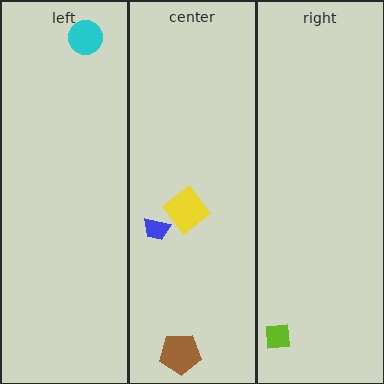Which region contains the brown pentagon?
The center region.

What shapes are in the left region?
The cyan circle.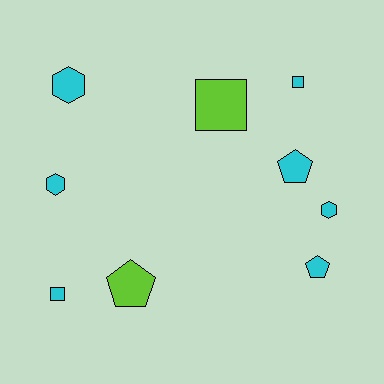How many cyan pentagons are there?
There are 2 cyan pentagons.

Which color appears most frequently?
Cyan, with 7 objects.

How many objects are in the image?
There are 9 objects.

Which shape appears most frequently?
Hexagon, with 3 objects.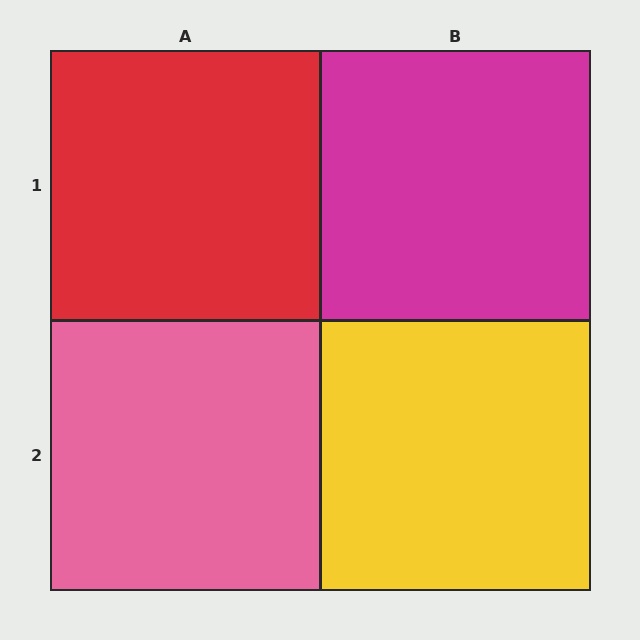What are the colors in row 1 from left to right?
Red, magenta.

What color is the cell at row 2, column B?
Yellow.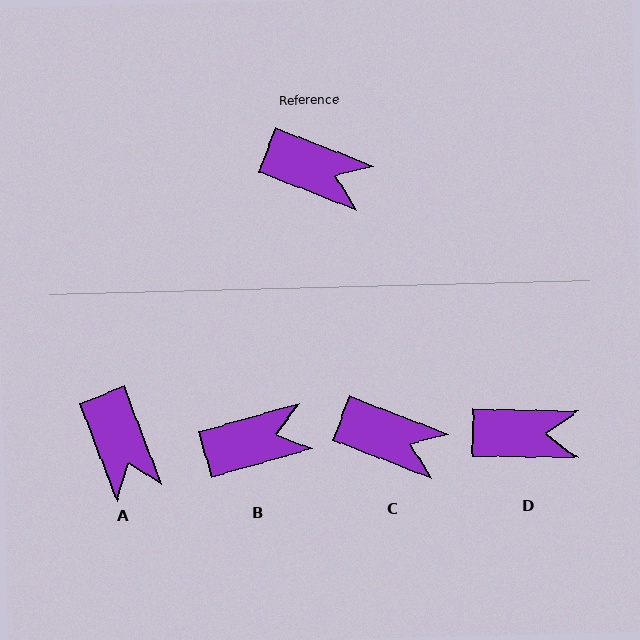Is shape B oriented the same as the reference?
No, it is off by about 37 degrees.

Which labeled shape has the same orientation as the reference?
C.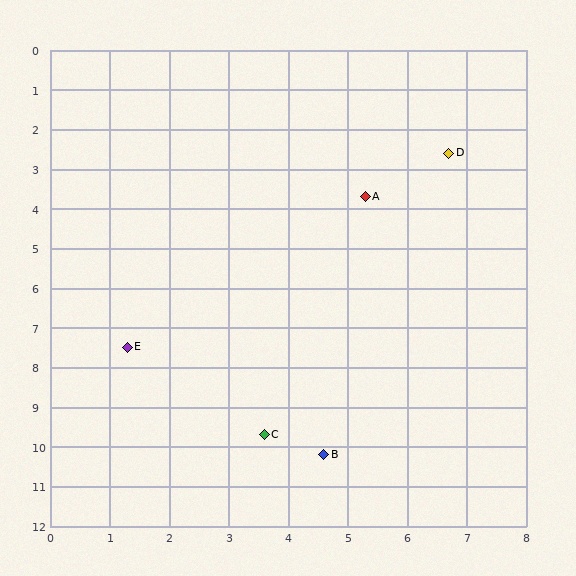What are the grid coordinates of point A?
Point A is at approximately (5.3, 3.7).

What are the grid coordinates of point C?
Point C is at approximately (3.6, 9.7).